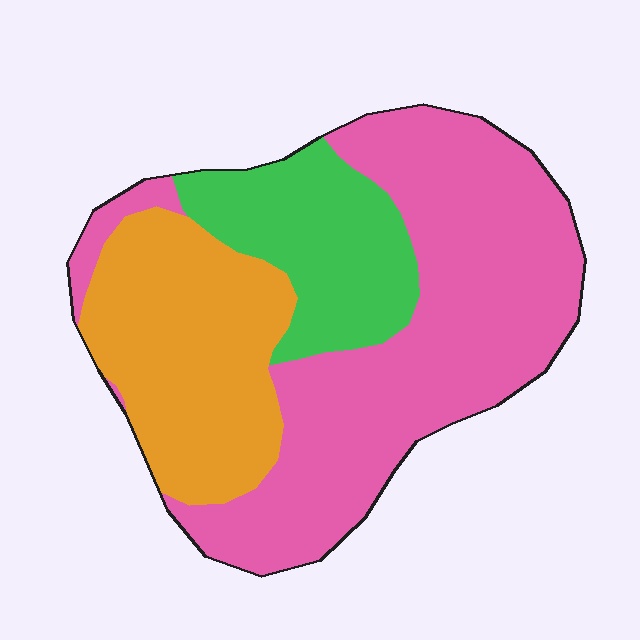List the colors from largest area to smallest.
From largest to smallest: pink, orange, green.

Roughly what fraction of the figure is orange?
Orange covers roughly 30% of the figure.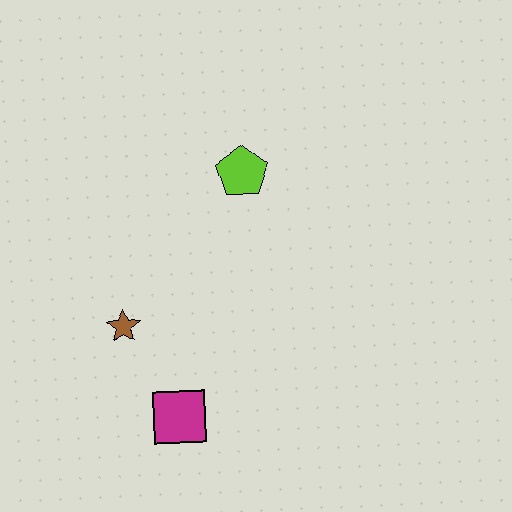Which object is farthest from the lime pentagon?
The magenta square is farthest from the lime pentagon.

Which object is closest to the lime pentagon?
The brown star is closest to the lime pentagon.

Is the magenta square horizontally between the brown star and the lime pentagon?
Yes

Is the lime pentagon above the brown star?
Yes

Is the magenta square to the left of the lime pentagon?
Yes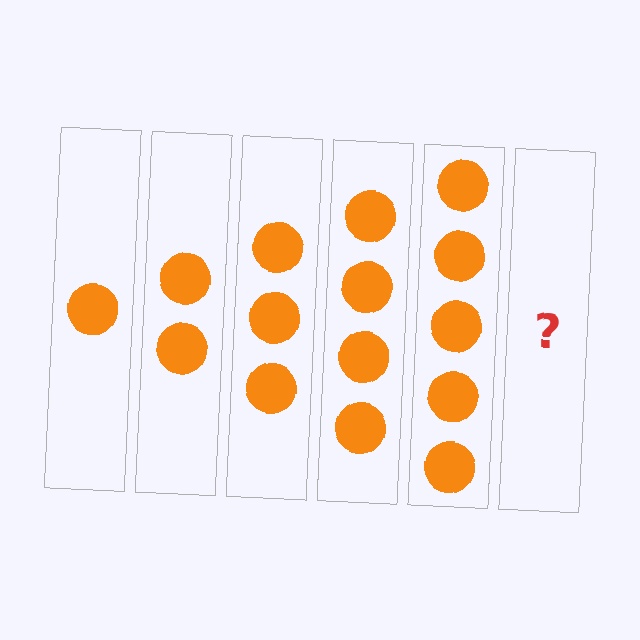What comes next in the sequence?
The next element should be 6 circles.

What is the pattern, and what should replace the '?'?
The pattern is that each step adds one more circle. The '?' should be 6 circles.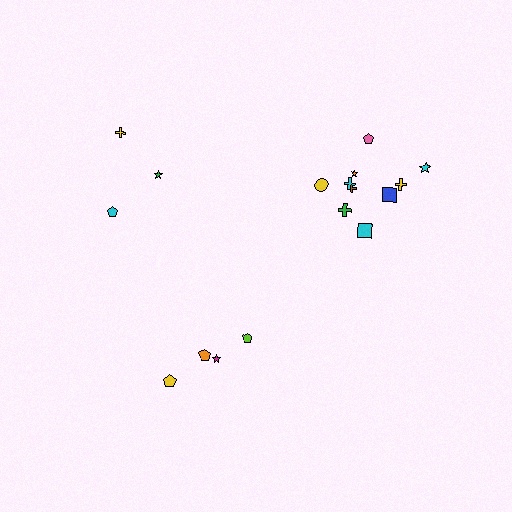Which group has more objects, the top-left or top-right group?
The top-right group.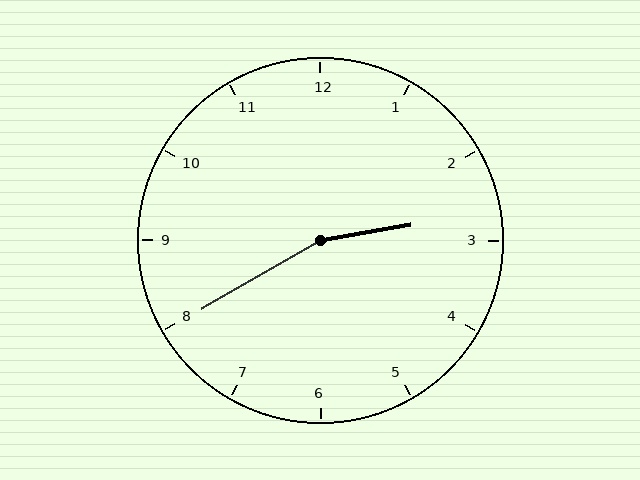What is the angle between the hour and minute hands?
Approximately 160 degrees.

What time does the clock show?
2:40.